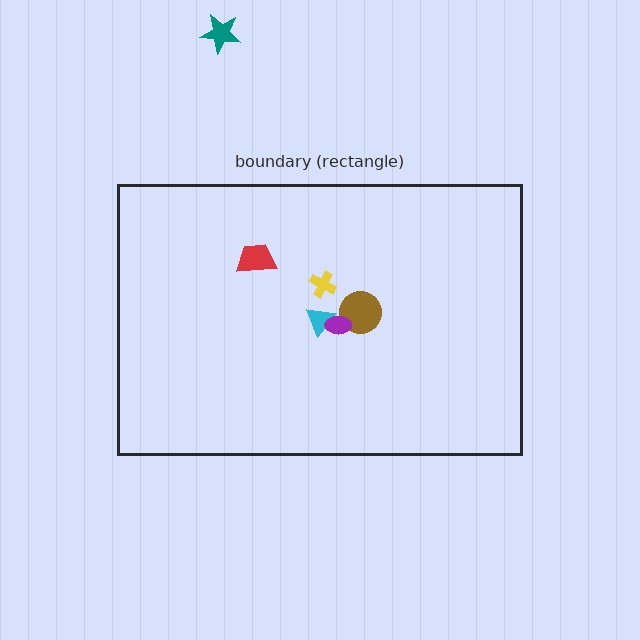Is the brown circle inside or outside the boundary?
Inside.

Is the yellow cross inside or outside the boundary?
Inside.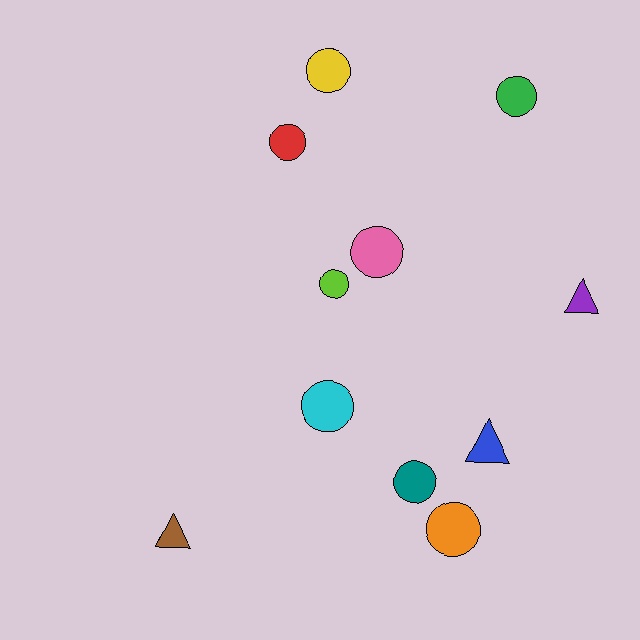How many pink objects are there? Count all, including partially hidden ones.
There is 1 pink object.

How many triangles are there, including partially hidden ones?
There are 3 triangles.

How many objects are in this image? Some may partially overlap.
There are 11 objects.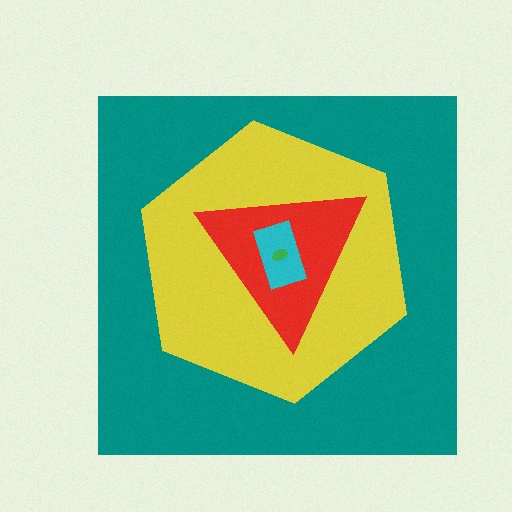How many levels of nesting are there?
5.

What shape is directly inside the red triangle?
The cyan rectangle.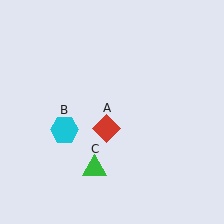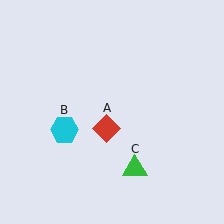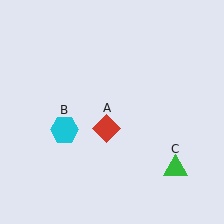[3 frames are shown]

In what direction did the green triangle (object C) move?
The green triangle (object C) moved right.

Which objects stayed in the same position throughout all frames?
Red diamond (object A) and cyan hexagon (object B) remained stationary.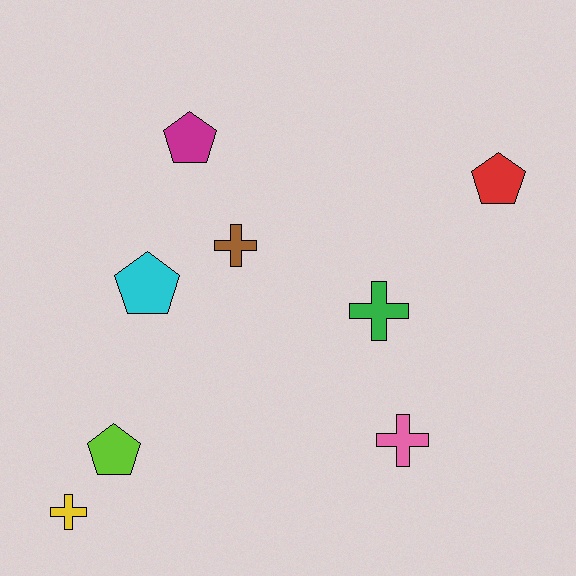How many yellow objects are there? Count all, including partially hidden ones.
There is 1 yellow object.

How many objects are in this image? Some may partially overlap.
There are 8 objects.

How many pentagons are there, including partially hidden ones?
There are 4 pentagons.